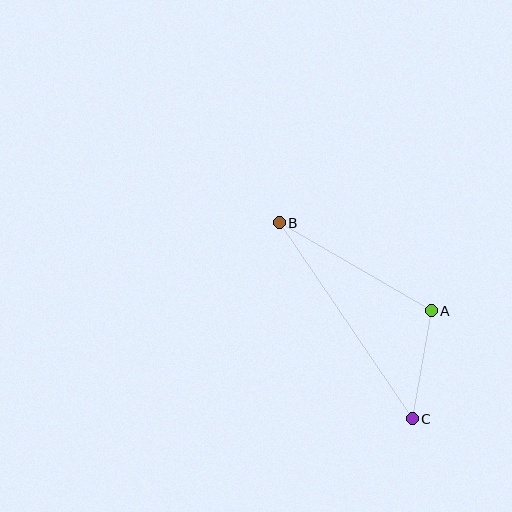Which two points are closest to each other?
Points A and C are closest to each other.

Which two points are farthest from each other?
Points B and C are farthest from each other.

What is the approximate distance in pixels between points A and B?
The distance between A and B is approximately 176 pixels.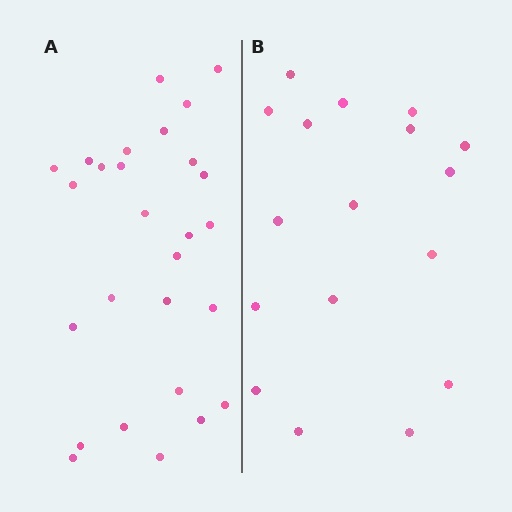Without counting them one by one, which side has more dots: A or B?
Region A (the left region) has more dots.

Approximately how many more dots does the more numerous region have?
Region A has roughly 10 or so more dots than region B.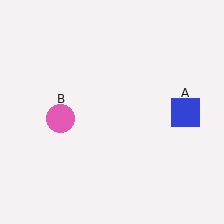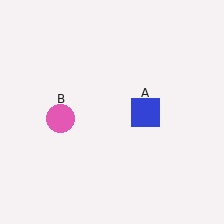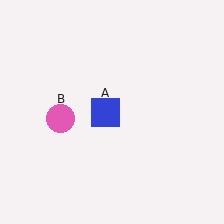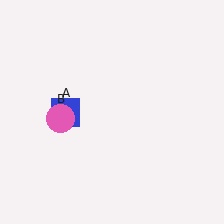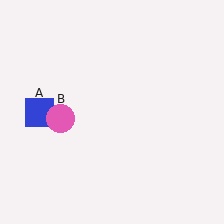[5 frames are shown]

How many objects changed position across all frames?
1 object changed position: blue square (object A).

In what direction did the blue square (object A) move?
The blue square (object A) moved left.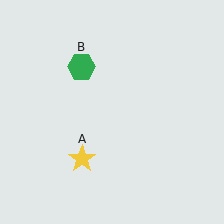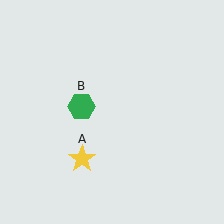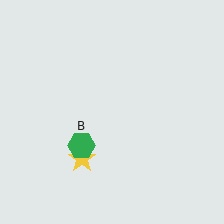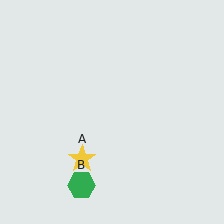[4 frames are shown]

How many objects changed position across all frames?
1 object changed position: green hexagon (object B).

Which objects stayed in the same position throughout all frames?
Yellow star (object A) remained stationary.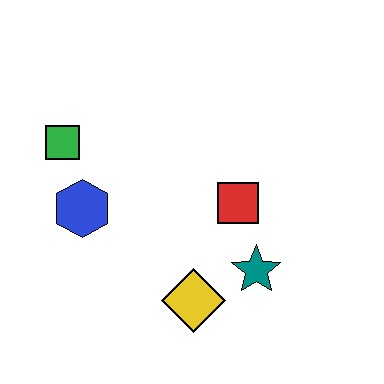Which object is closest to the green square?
The blue hexagon is closest to the green square.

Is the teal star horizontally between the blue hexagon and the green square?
No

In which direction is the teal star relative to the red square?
The teal star is below the red square.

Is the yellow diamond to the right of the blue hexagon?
Yes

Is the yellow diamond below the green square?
Yes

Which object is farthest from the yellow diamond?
The green square is farthest from the yellow diamond.